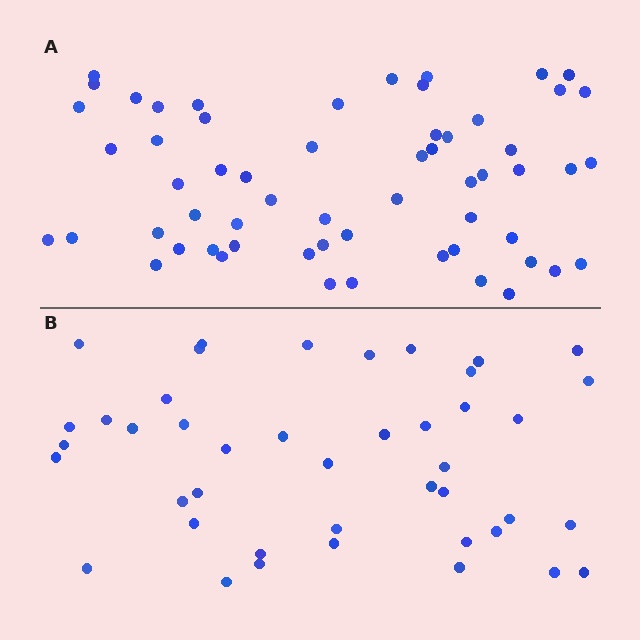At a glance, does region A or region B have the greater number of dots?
Region A (the top region) has more dots.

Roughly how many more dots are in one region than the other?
Region A has approximately 15 more dots than region B.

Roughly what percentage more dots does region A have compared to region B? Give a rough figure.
About 35% more.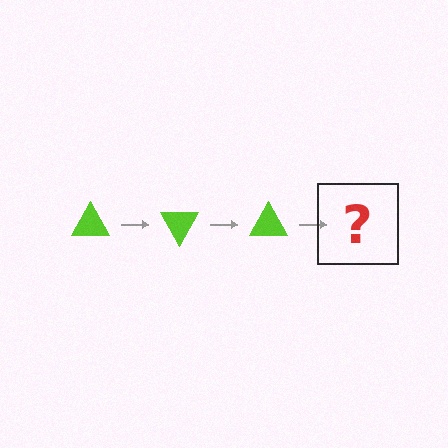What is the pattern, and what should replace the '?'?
The pattern is that the triangle rotates 60 degrees each step. The '?' should be a lime triangle rotated 180 degrees.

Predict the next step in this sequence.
The next step is a lime triangle rotated 180 degrees.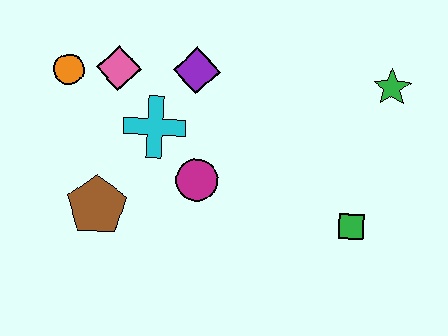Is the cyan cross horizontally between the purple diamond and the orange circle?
Yes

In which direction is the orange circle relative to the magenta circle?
The orange circle is to the left of the magenta circle.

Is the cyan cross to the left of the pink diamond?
No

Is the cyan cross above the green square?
Yes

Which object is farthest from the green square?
The orange circle is farthest from the green square.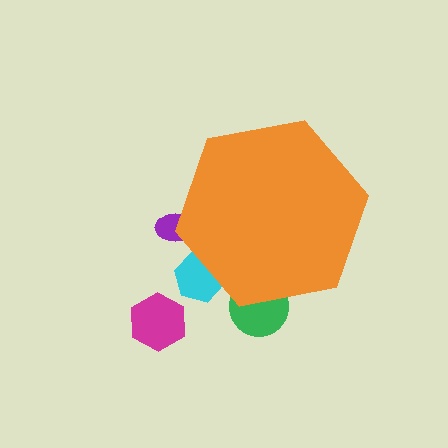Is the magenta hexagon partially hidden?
No, the magenta hexagon is fully visible.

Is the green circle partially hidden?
Yes, the green circle is partially hidden behind the orange hexagon.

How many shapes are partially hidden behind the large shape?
3 shapes are partially hidden.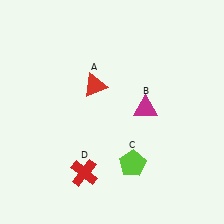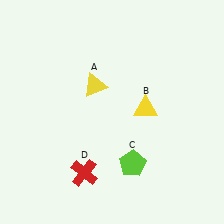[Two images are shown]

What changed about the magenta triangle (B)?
In Image 1, B is magenta. In Image 2, it changed to yellow.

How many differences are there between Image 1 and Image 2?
There are 2 differences between the two images.